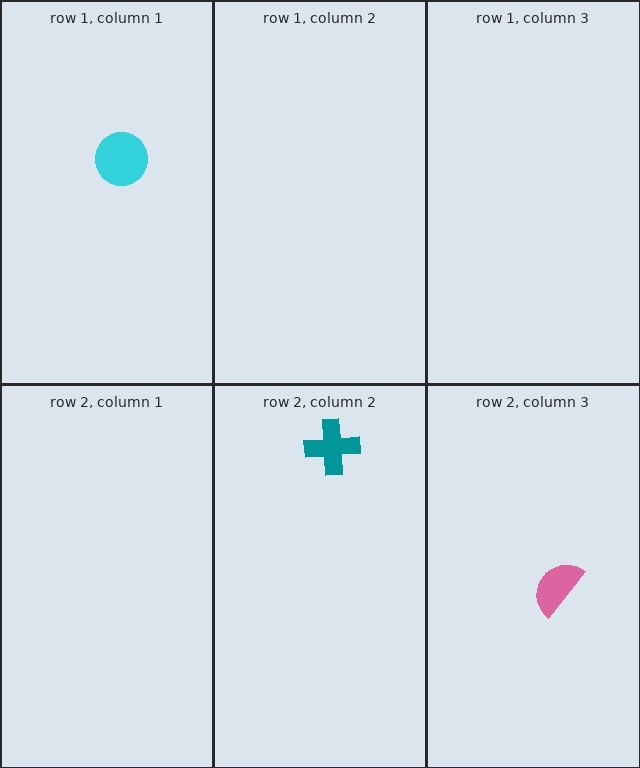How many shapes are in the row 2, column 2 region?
1.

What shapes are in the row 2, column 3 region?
The pink semicircle.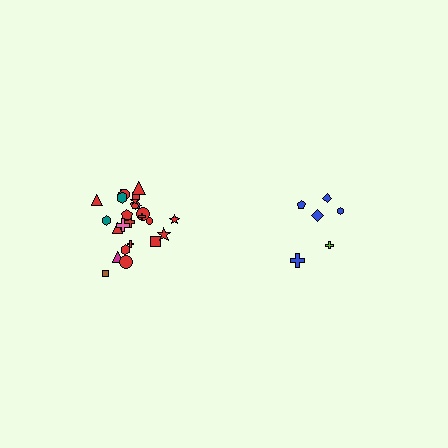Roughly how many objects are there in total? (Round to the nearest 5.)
Roughly 30 objects in total.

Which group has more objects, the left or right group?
The left group.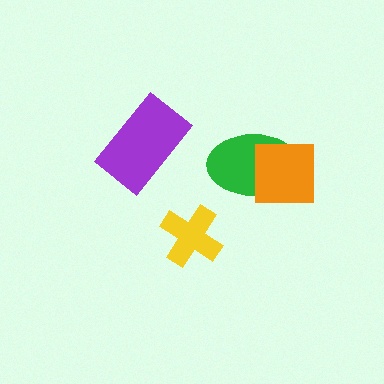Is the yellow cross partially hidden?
No, no other shape covers it.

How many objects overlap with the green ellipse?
1 object overlaps with the green ellipse.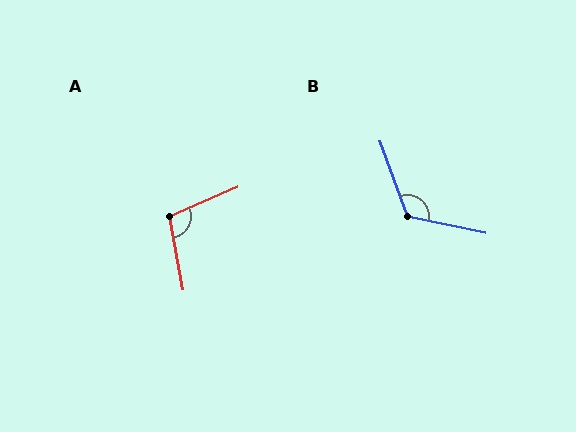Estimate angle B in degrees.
Approximately 122 degrees.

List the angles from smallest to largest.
A (103°), B (122°).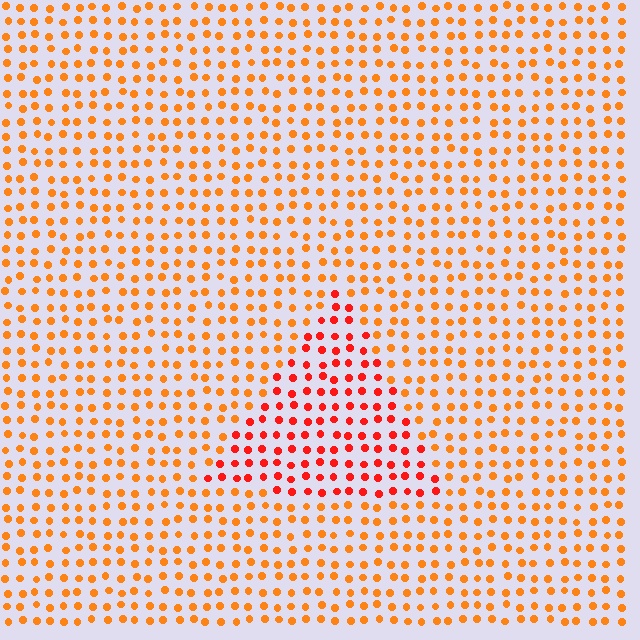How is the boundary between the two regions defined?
The boundary is defined purely by a slight shift in hue (about 28 degrees). Spacing, size, and orientation are identical on both sides.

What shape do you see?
I see a triangle.